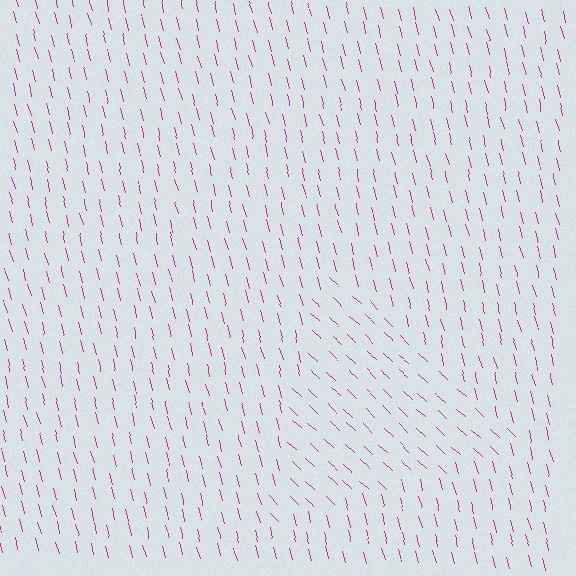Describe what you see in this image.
The image is filled with small magenta line segments. A triangle region in the image has lines oriented differently from the surrounding lines, creating a visible texture boundary.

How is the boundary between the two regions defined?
The boundary is defined purely by a change in line orientation (approximately 34 degrees difference). All lines are the same color and thickness.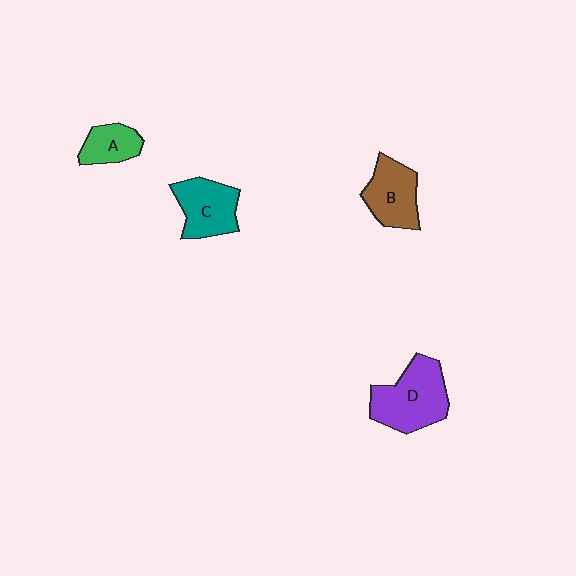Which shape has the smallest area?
Shape A (green).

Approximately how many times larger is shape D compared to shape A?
Approximately 2.0 times.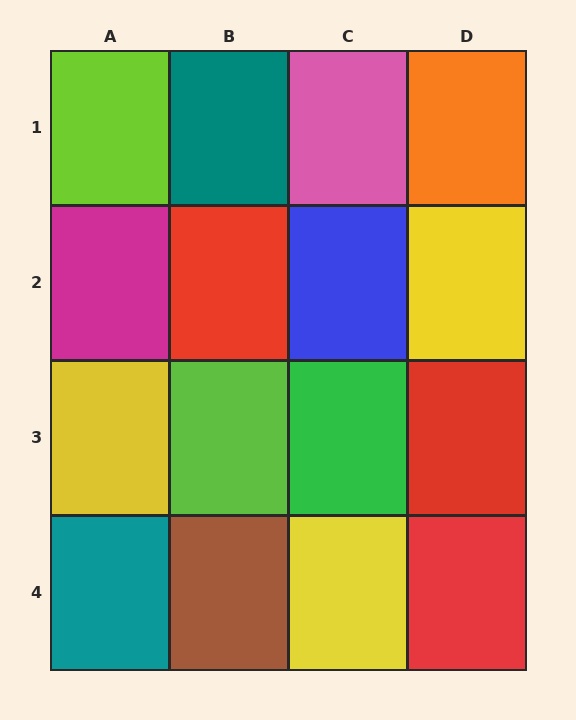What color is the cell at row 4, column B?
Brown.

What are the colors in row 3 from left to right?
Yellow, lime, green, red.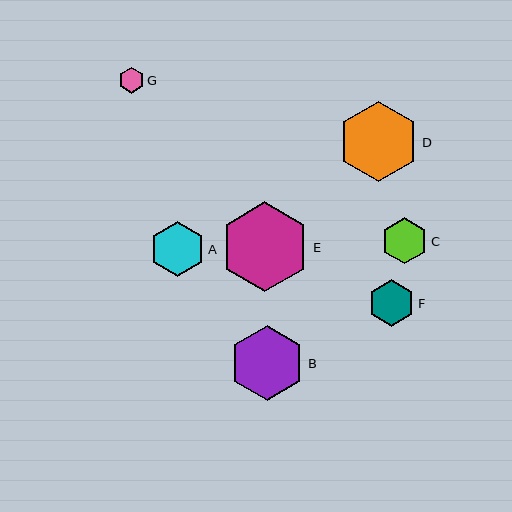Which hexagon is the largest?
Hexagon E is the largest with a size of approximately 90 pixels.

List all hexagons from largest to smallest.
From largest to smallest: E, D, B, A, F, C, G.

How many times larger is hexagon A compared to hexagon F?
Hexagon A is approximately 1.2 times the size of hexagon F.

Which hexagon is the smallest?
Hexagon G is the smallest with a size of approximately 26 pixels.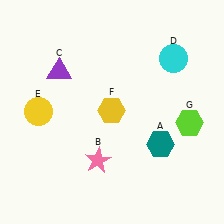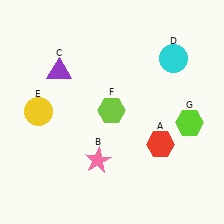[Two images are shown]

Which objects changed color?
A changed from teal to red. F changed from yellow to lime.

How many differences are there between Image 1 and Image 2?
There are 2 differences between the two images.